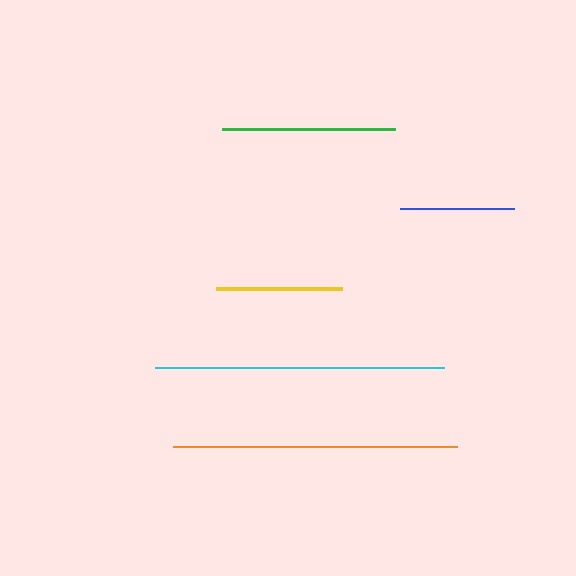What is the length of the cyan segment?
The cyan segment is approximately 289 pixels long.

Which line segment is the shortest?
The blue line is the shortest at approximately 113 pixels.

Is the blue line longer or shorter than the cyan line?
The cyan line is longer than the blue line.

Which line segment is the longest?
The cyan line is the longest at approximately 289 pixels.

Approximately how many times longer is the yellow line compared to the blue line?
The yellow line is approximately 1.1 times the length of the blue line.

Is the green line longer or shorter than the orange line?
The orange line is longer than the green line.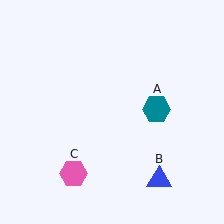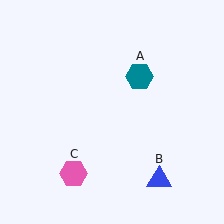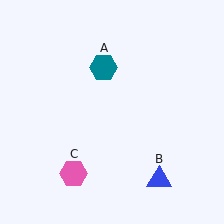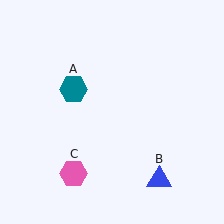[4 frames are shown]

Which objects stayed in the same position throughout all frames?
Blue triangle (object B) and pink hexagon (object C) remained stationary.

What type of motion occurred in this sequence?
The teal hexagon (object A) rotated counterclockwise around the center of the scene.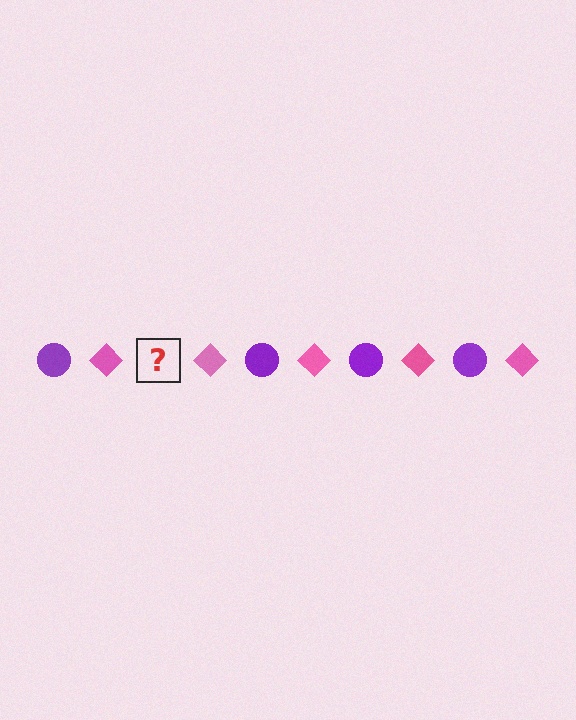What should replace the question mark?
The question mark should be replaced with a purple circle.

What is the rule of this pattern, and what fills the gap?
The rule is that the pattern alternates between purple circle and pink diamond. The gap should be filled with a purple circle.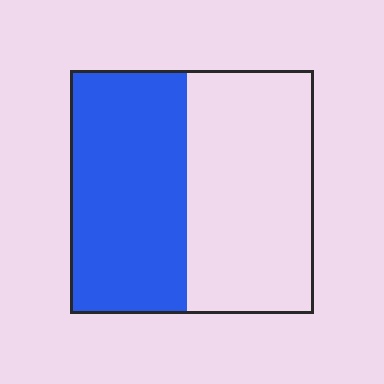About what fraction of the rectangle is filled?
About one half (1/2).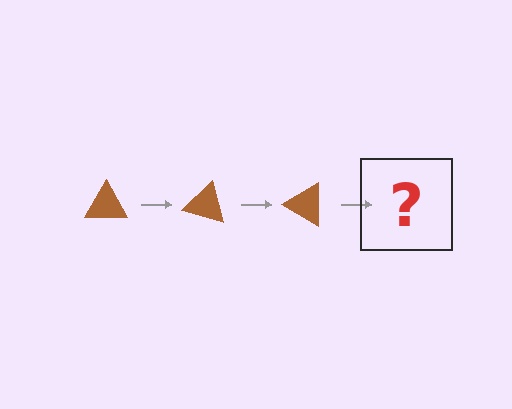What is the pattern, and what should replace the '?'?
The pattern is that the triangle rotates 15 degrees each step. The '?' should be a brown triangle rotated 45 degrees.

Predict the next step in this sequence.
The next step is a brown triangle rotated 45 degrees.